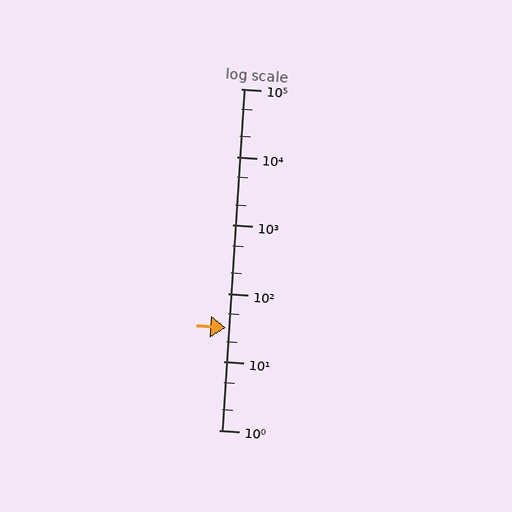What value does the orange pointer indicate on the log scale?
The pointer indicates approximately 32.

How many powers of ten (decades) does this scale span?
The scale spans 5 decades, from 1 to 100000.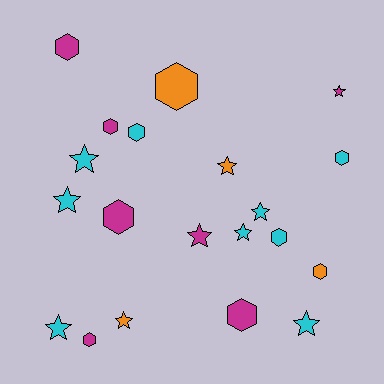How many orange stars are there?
There are 2 orange stars.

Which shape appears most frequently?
Star, with 10 objects.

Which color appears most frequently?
Cyan, with 9 objects.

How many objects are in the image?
There are 20 objects.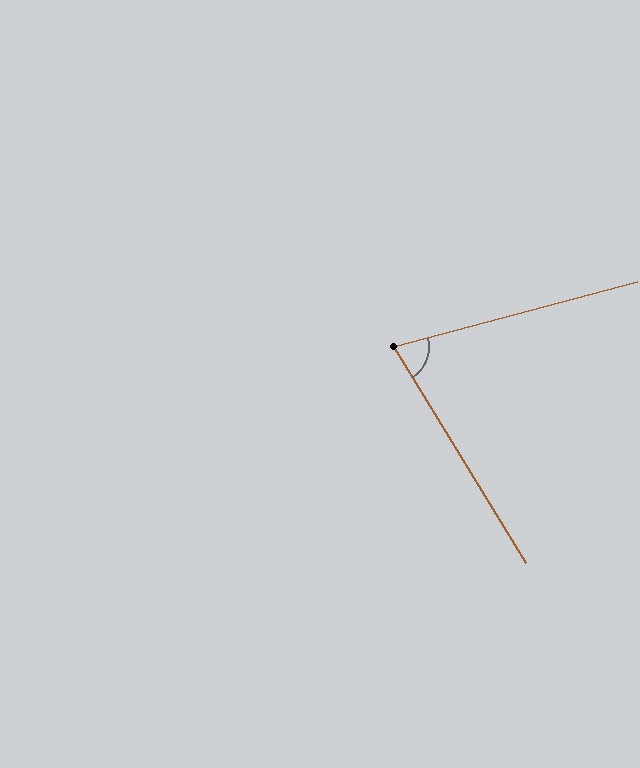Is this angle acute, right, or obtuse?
It is acute.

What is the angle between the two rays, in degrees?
Approximately 74 degrees.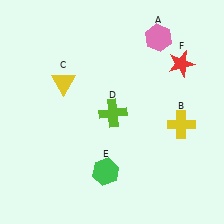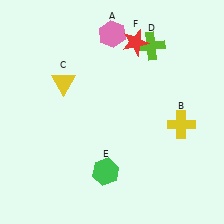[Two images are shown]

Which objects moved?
The objects that moved are: the pink hexagon (A), the lime cross (D), the red star (F).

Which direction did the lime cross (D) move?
The lime cross (D) moved up.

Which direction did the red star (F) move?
The red star (F) moved left.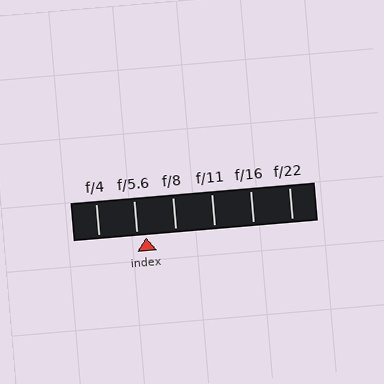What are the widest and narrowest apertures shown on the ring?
The widest aperture shown is f/4 and the narrowest is f/22.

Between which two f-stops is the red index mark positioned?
The index mark is between f/5.6 and f/8.